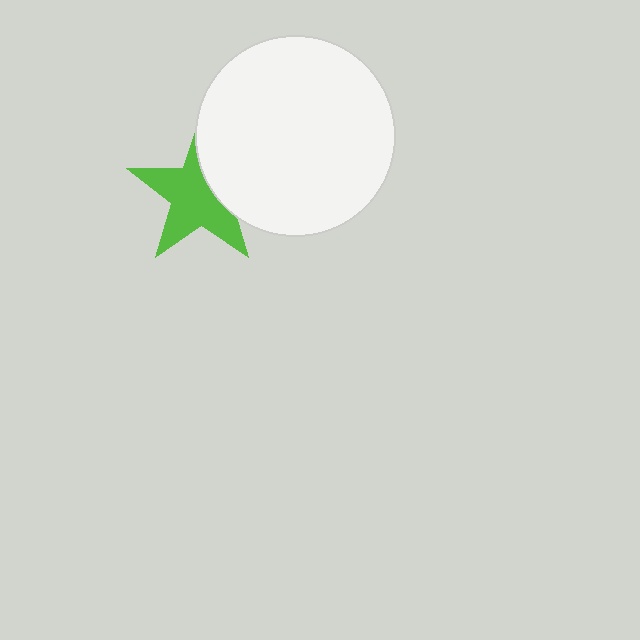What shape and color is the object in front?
The object in front is a white circle.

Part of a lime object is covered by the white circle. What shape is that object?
It is a star.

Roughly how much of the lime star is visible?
Most of it is visible (roughly 66%).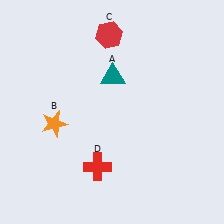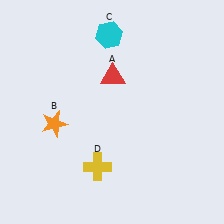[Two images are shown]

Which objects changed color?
A changed from teal to red. C changed from red to cyan. D changed from red to yellow.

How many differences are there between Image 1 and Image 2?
There are 3 differences between the two images.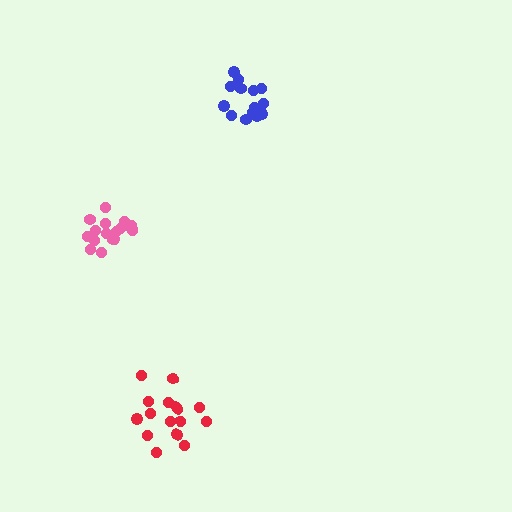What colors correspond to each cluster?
The clusters are colored: red, blue, pink.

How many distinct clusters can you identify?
There are 3 distinct clusters.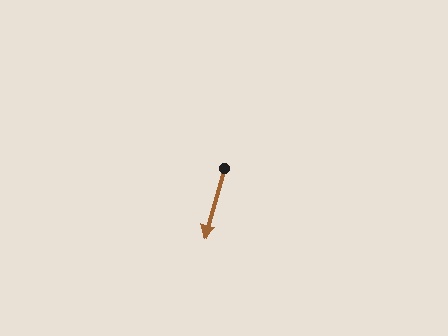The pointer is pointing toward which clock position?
Roughly 7 o'clock.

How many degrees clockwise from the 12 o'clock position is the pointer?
Approximately 196 degrees.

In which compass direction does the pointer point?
South.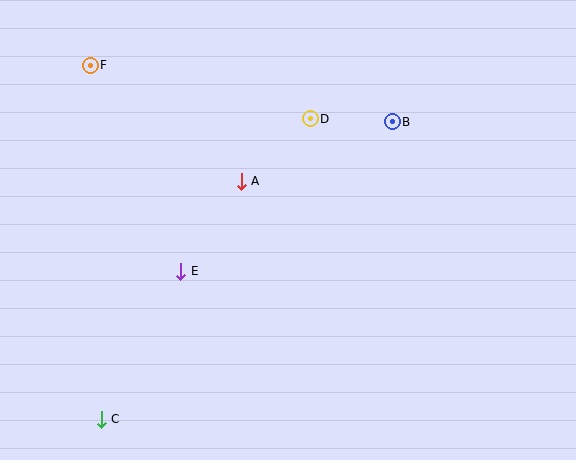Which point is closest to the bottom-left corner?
Point C is closest to the bottom-left corner.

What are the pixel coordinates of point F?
Point F is at (90, 65).